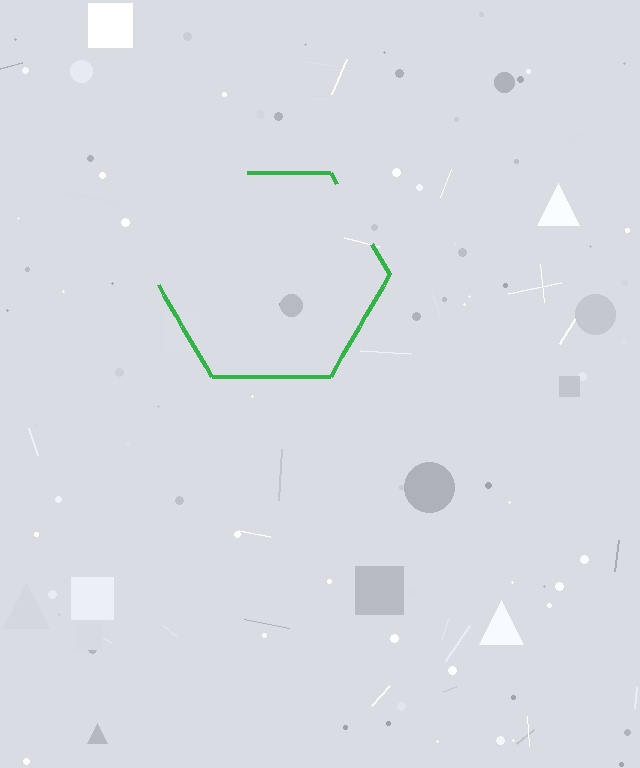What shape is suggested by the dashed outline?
The dashed outline suggests a hexagon.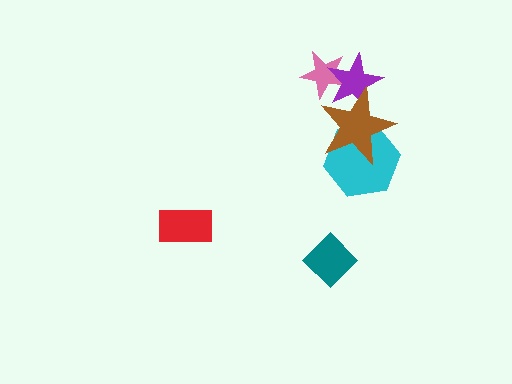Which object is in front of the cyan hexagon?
The brown star is in front of the cyan hexagon.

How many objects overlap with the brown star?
2 objects overlap with the brown star.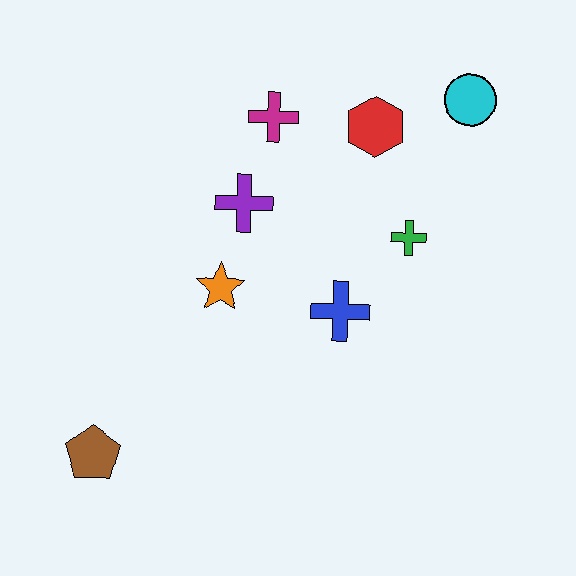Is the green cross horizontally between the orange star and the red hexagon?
No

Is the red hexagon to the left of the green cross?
Yes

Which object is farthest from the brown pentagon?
The cyan circle is farthest from the brown pentagon.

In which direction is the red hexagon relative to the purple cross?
The red hexagon is to the right of the purple cross.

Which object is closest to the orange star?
The purple cross is closest to the orange star.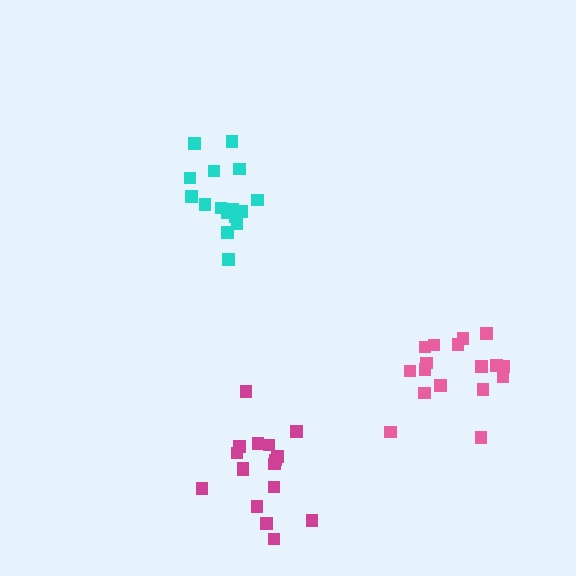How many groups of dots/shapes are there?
There are 3 groups.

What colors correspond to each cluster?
The clusters are colored: magenta, pink, cyan.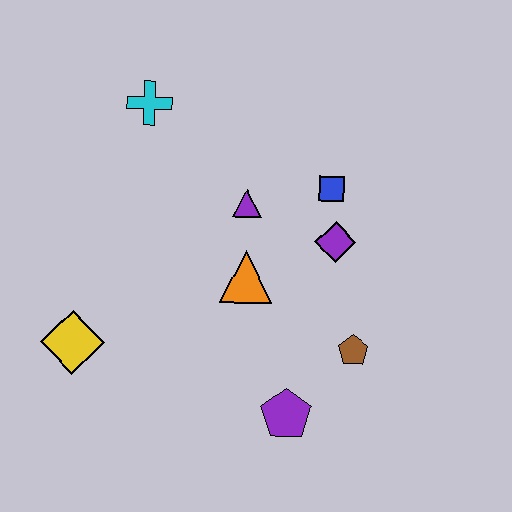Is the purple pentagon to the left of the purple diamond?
Yes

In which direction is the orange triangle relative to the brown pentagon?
The orange triangle is to the left of the brown pentagon.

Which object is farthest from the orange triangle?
The cyan cross is farthest from the orange triangle.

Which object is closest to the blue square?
The purple diamond is closest to the blue square.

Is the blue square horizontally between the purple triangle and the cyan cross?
No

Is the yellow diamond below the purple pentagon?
No